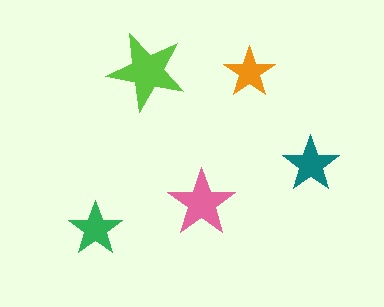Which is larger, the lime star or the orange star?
The lime one.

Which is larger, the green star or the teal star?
The teal one.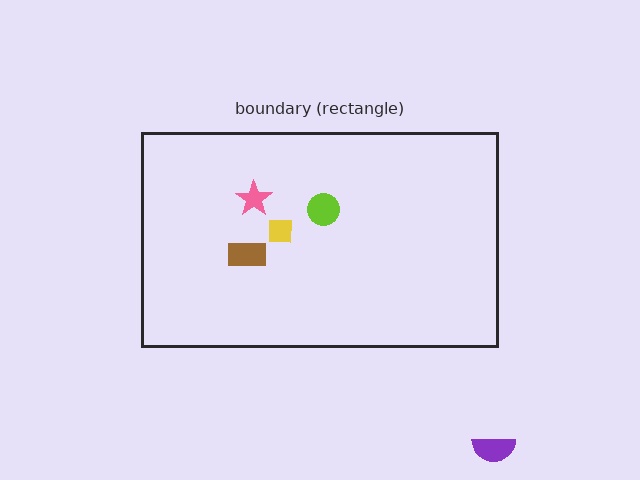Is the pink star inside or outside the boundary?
Inside.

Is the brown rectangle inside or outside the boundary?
Inside.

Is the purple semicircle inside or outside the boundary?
Outside.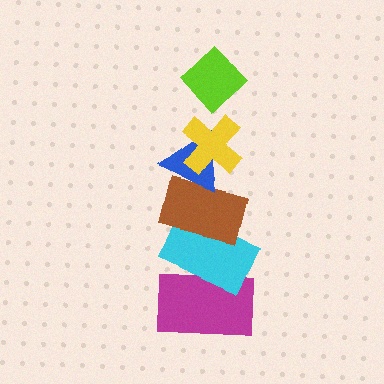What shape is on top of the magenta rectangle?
The cyan rectangle is on top of the magenta rectangle.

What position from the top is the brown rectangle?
The brown rectangle is 4th from the top.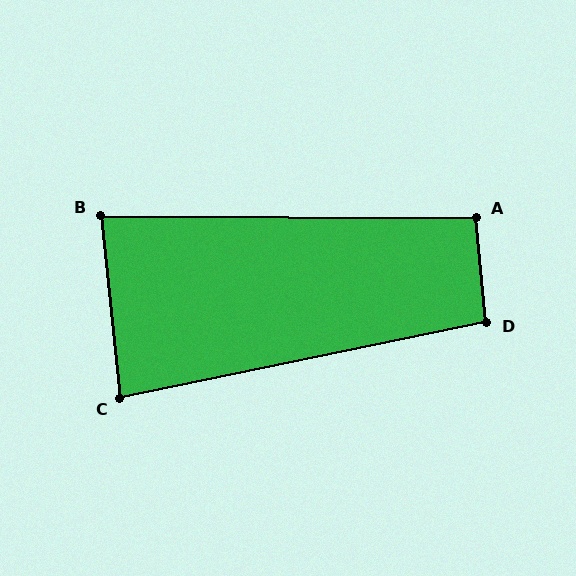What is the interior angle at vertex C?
Approximately 84 degrees (acute).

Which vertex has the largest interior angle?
D, at approximately 96 degrees.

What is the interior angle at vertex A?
Approximately 96 degrees (obtuse).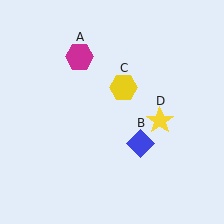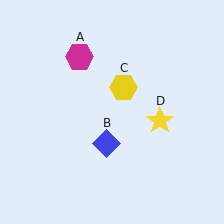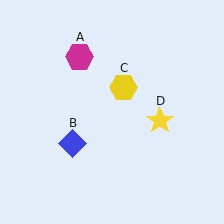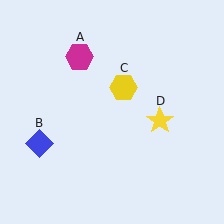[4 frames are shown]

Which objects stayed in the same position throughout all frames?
Magenta hexagon (object A) and yellow hexagon (object C) and yellow star (object D) remained stationary.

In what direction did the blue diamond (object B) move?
The blue diamond (object B) moved left.